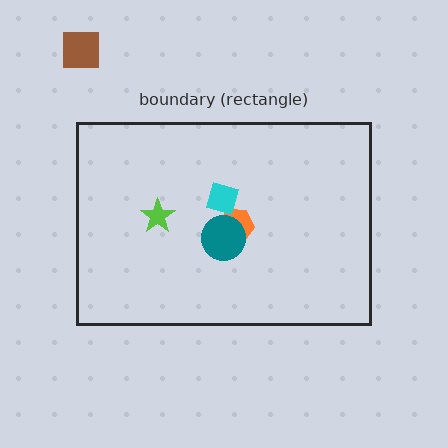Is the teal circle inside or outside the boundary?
Inside.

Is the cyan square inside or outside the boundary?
Inside.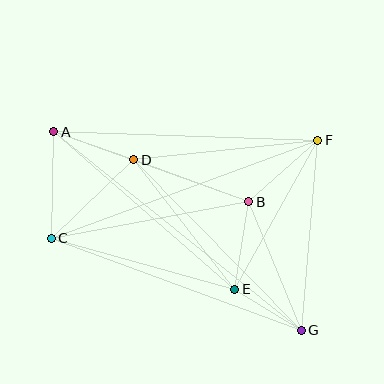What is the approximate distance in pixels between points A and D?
The distance between A and D is approximately 85 pixels.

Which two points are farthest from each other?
Points A and G are farthest from each other.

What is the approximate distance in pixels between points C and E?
The distance between C and E is approximately 190 pixels.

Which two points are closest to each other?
Points E and G are closest to each other.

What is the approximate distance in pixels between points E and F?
The distance between E and F is approximately 171 pixels.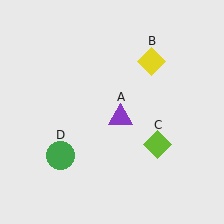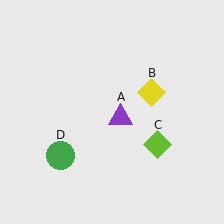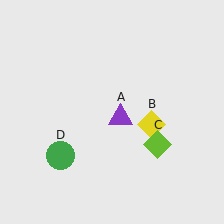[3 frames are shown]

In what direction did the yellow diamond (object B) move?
The yellow diamond (object B) moved down.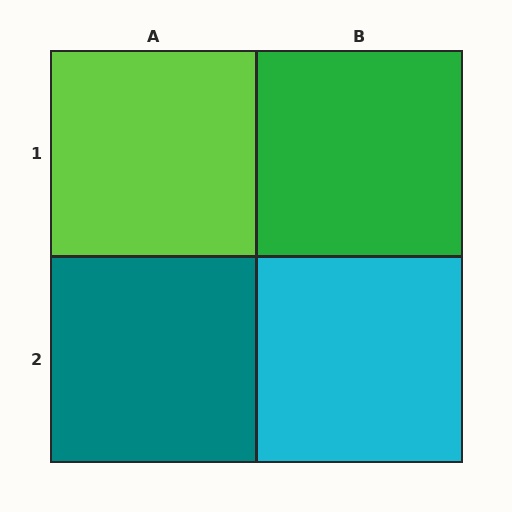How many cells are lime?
1 cell is lime.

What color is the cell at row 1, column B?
Green.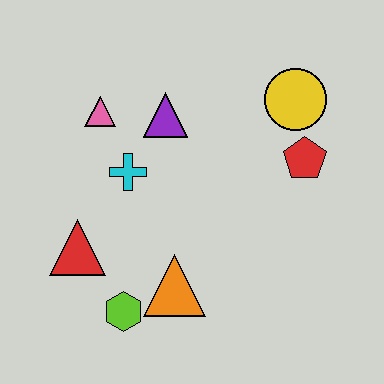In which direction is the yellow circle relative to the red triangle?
The yellow circle is to the right of the red triangle.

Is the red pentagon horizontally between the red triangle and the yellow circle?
No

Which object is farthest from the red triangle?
The yellow circle is farthest from the red triangle.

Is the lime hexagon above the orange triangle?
No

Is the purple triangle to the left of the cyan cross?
No